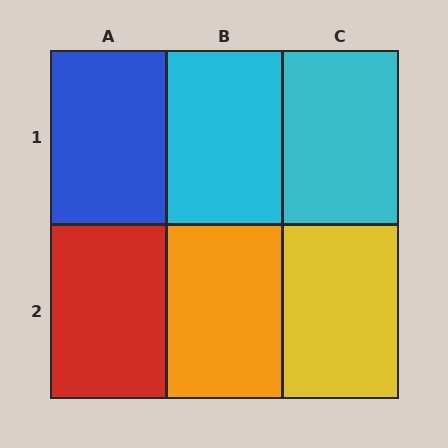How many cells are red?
1 cell is red.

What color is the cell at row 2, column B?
Orange.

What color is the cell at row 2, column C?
Yellow.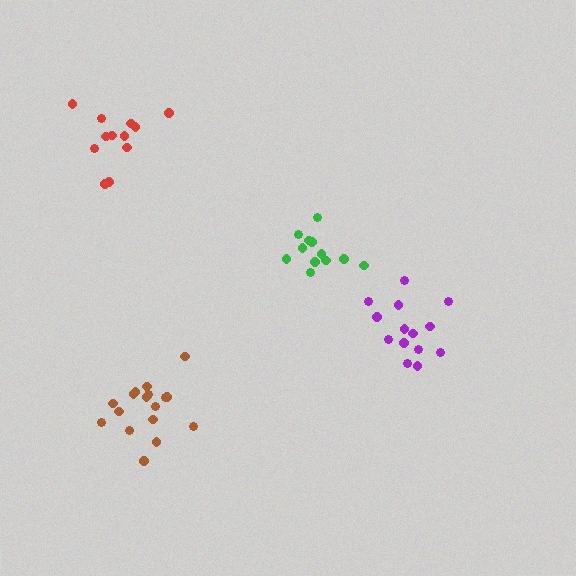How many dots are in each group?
Group 1: 12 dots, Group 2: 17 dots, Group 3: 12 dots, Group 4: 14 dots (55 total).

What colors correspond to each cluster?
The clusters are colored: green, brown, red, purple.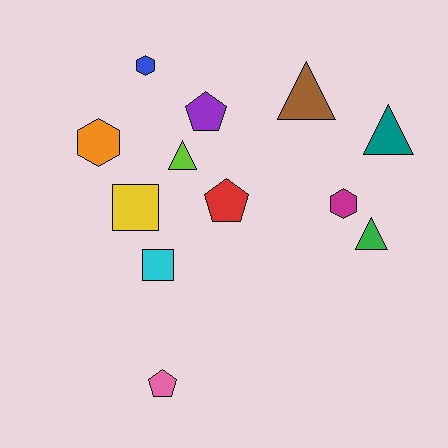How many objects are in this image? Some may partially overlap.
There are 12 objects.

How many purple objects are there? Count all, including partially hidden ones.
There is 1 purple object.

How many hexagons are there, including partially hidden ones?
There are 3 hexagons.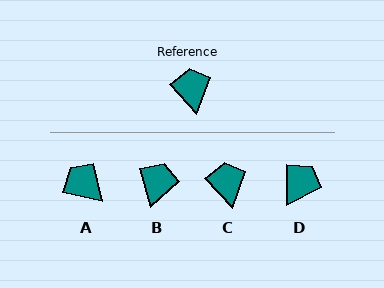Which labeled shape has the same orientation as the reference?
C.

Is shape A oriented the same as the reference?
No, it is off by about 34 degrees.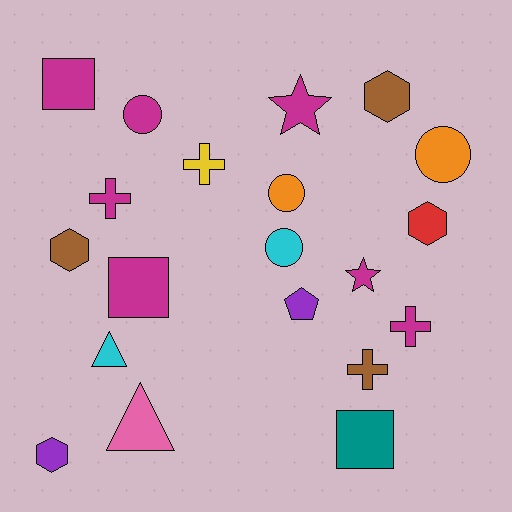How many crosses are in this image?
There are 4 crosses.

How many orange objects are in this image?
There are 2 orange objects.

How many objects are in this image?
There are 20 objects.